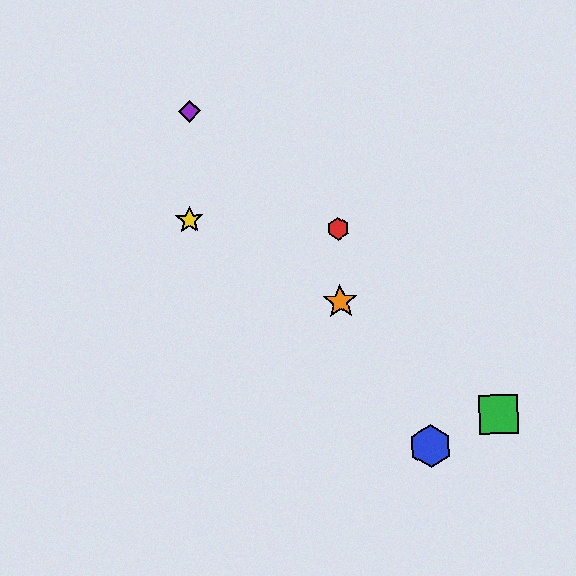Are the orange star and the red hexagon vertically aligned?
Yes, both are at x≈340.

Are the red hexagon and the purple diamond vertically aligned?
No, the red hexagon is at x≈338 and the purple diamond is at x≈190.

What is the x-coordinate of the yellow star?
The yellow star is at x≈189.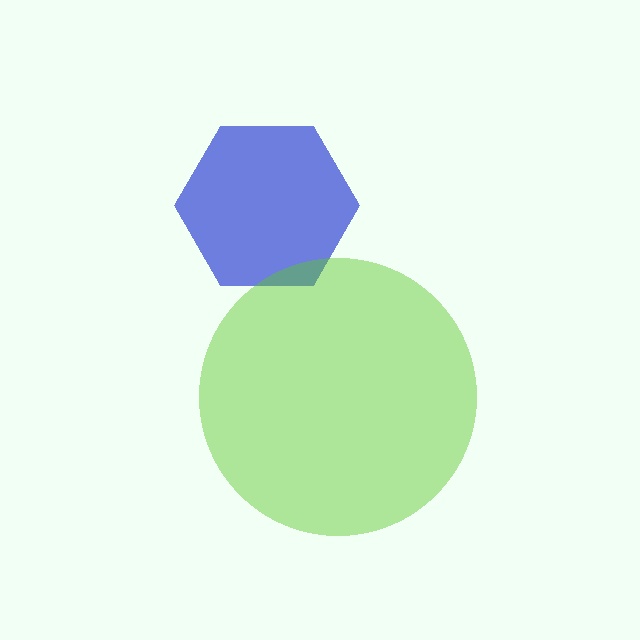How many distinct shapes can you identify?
There are 2 distinct shapes: a blue hexagon, a lime circle.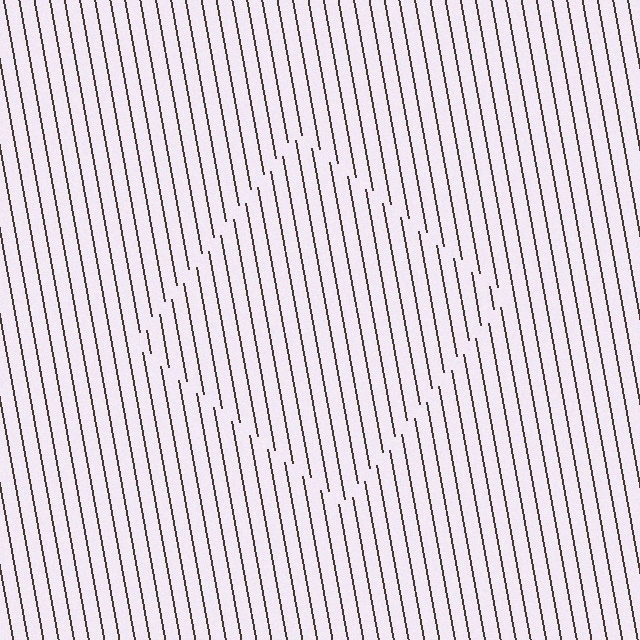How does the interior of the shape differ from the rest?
The interior of the shape contains the same grating, shifted by half a period — the contour is defined by the phase discontinuity where line-ends from the inner and outer gratings abut.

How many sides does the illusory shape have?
4 sides — the line-ends trace a square.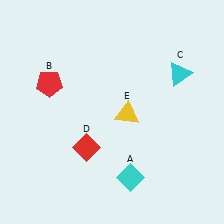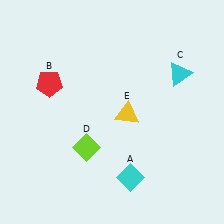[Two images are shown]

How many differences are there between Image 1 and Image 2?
There is 1 difference between the two images.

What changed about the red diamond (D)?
In Image 1, D is red. In Image 2, it changed to lime.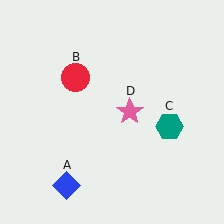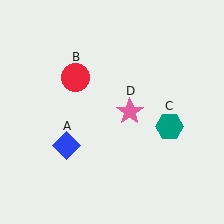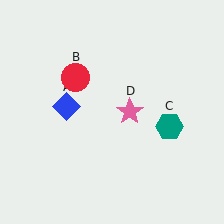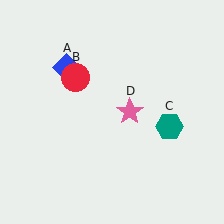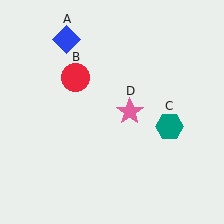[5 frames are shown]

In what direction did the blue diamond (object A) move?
The blue diamond (object A) moved up.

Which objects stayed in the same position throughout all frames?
Red circle (object B) and teal hexagon (object C) and pink star (object D) remained stationary.